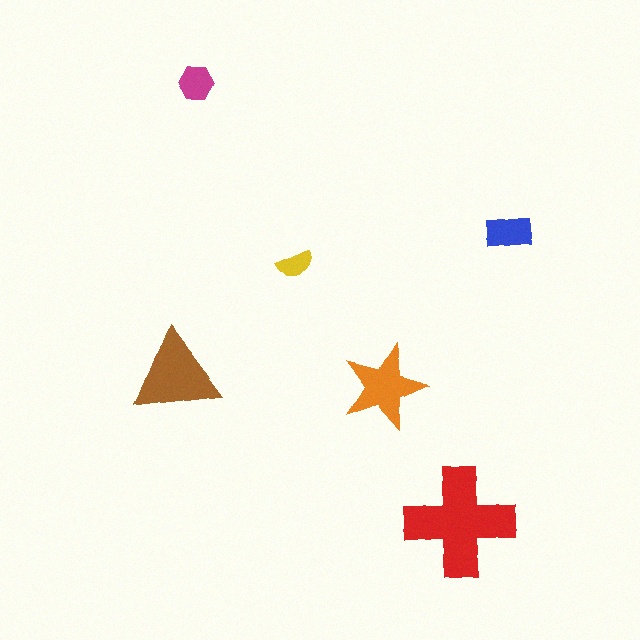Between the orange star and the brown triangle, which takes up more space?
The brown triangle.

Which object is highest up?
The magenta hexagon is topmost.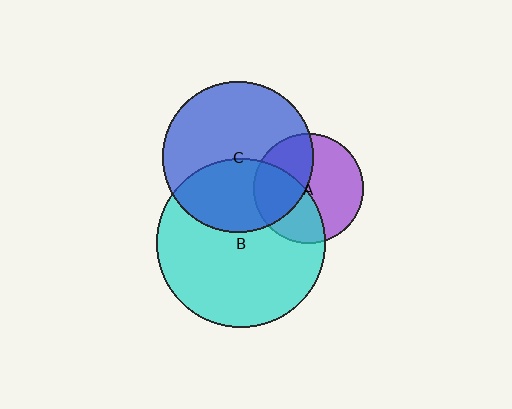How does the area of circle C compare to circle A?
Approximately 1.9 times.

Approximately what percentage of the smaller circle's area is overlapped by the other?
Approximately 40%.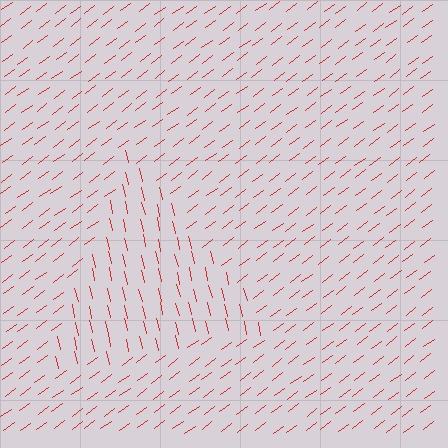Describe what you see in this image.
The image is filled with small red line segments. A triangle region in the image has lines oriented differently from the surrounding lines, creating a visible texture boundary.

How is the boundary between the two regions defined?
The boundary is defined purely by a change in line orientation (approximately 66 degrees difference). All lines are the same color and thickness.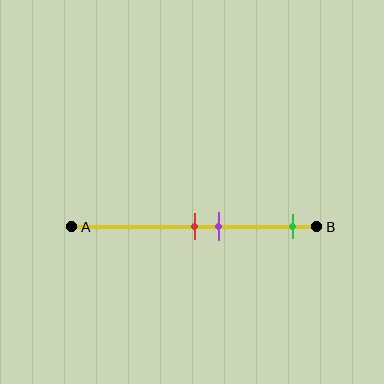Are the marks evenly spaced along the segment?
No, the marks are not evenly spaced.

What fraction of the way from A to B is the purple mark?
The purple mark is approximately 60% (0.6) of the way from A to B.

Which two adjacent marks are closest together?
The red and purple marks are the closest adjacent pair.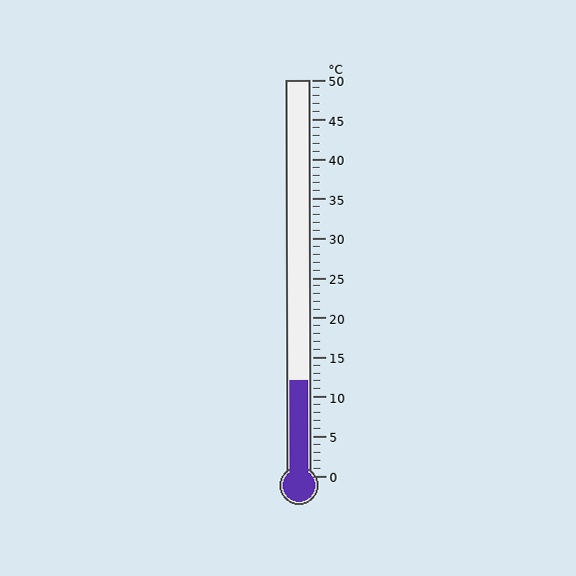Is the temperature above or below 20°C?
The temperature is below 20°C.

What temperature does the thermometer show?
The thermometer shows approximately 12°C.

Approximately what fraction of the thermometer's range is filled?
The thermometer is filled to approximately 25% of its range.